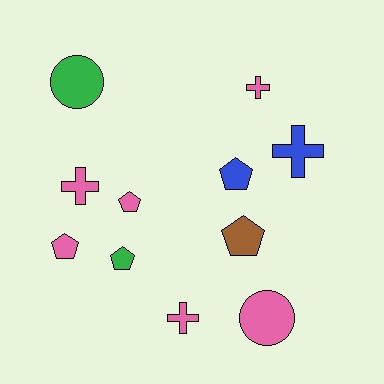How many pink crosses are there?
There are 3 pink crosses.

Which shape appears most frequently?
Pentagon, with 5 objects.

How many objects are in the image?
There are 11 objects.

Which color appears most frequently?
Pink, with 6 objects.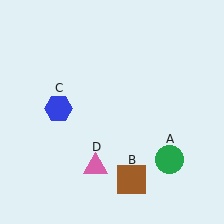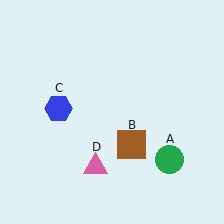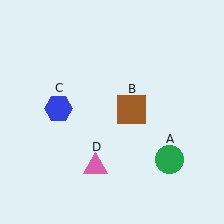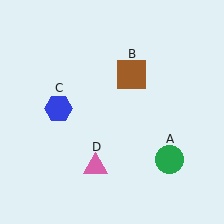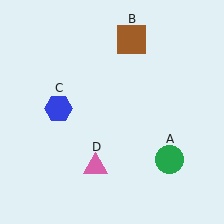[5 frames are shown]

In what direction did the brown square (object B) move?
The brown square (object B) moved up.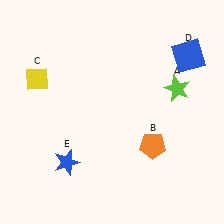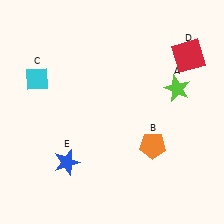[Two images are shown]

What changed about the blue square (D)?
In Image 1, D is blue. In Image 2, it changed to red.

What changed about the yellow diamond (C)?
In Image 1, C is yellow. In Image 2, it changed to cyan.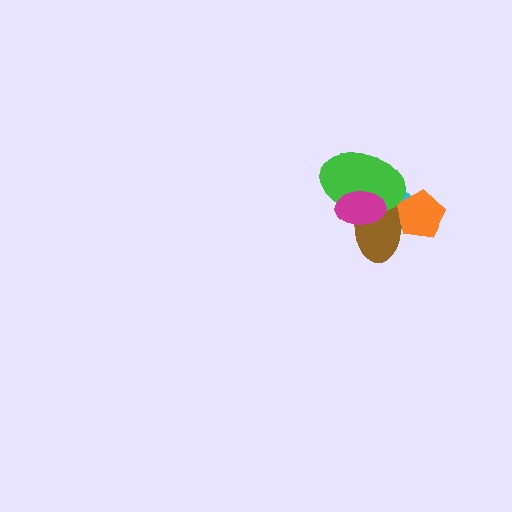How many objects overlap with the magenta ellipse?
3 objects overlap with the magenta ellipse.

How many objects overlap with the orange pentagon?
2 objects overlap with the orange pentagon.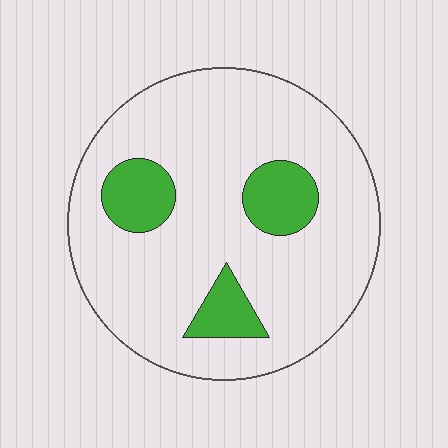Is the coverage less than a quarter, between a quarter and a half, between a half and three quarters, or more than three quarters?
Less than a quarter.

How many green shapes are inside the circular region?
3.